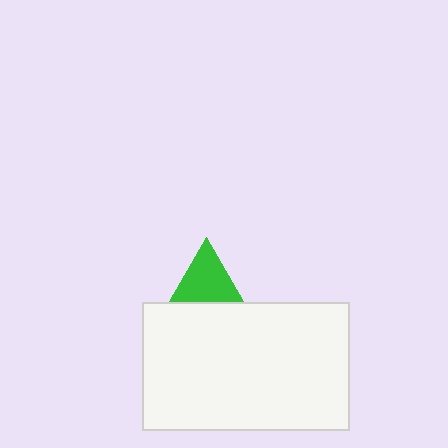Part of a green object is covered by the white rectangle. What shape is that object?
It is a triangle.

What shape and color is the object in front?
The object in front is a white rectangle.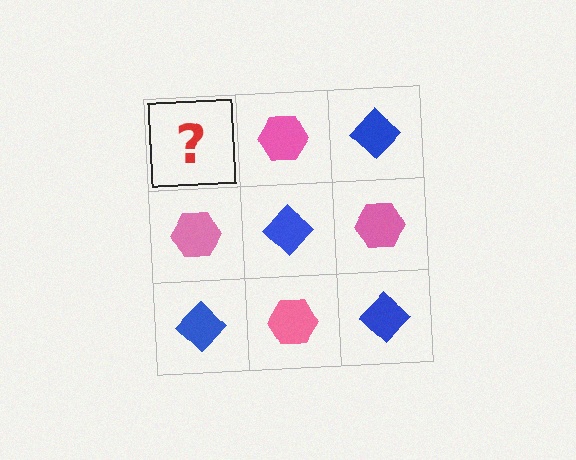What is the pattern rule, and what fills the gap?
The rule is that it alternates blue diamond and pink hexagon in a checkerboard pattern. The gap should be filled with a blue diamond.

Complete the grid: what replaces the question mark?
The question mark should be replaced with a blue diamond.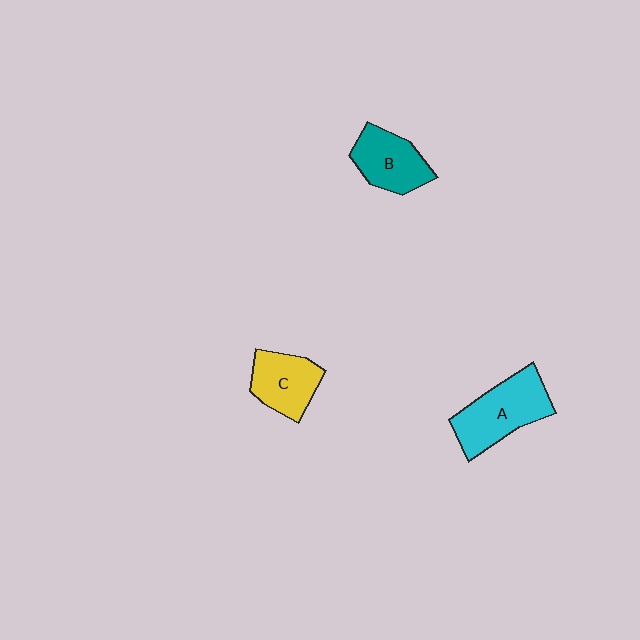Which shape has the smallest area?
Shape C (yellow).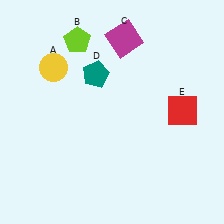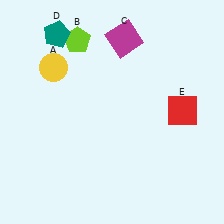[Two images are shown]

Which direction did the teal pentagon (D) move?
The teal pentagon (D) moved up.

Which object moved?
The teal pentagon (D) moved up.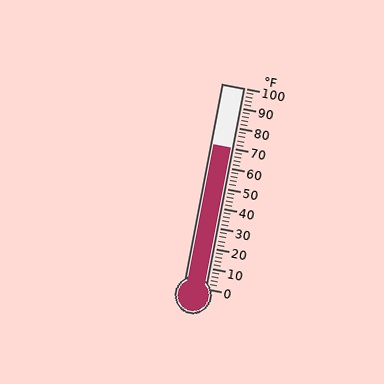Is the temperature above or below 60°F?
The temperature is above 60°F.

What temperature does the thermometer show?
The thermometer shows approximately 70°F.